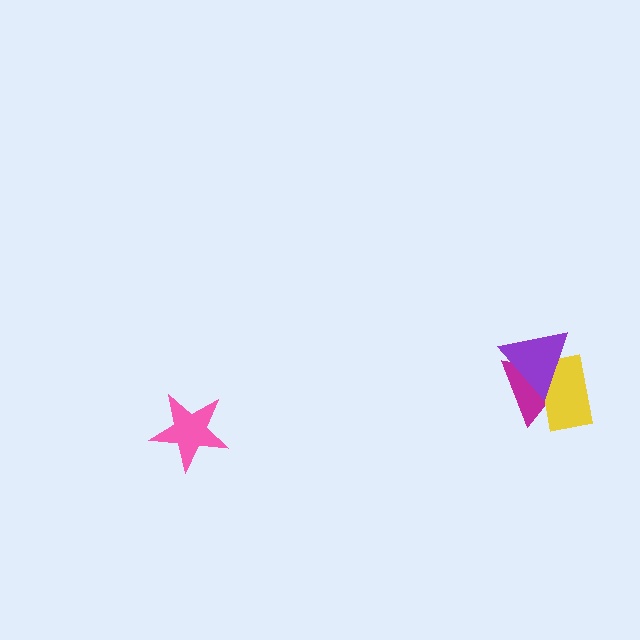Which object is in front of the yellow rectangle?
The purple triangle is in front of the yellow rectangle.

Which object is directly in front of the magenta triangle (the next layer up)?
The yellow rectangle is directly in front of the magenta triangle.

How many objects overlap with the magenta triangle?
2 objects overlap with the magenta triangle.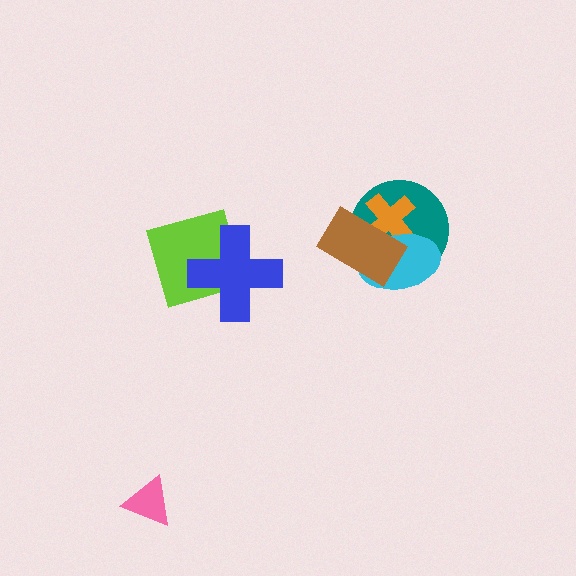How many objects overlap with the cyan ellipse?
3 objects overlap with the cyan ellipse.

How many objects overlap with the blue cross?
1 object overlaps with the blue cross.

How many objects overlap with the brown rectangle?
3 objects overlap with the brown rectangle.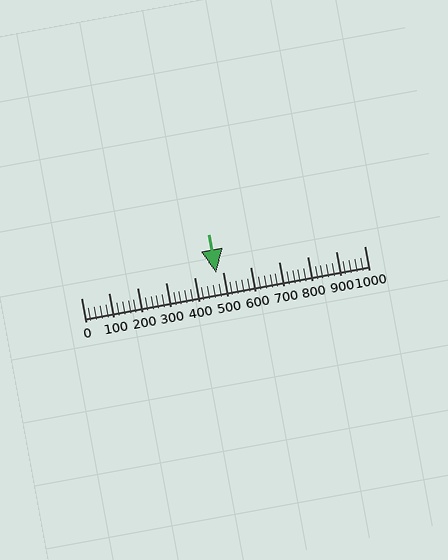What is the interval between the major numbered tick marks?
The major tick marks are spaced 100 units apart.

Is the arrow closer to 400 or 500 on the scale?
The arrow is closer to 500.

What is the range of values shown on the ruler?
The ruler shows values from 0 to 1000.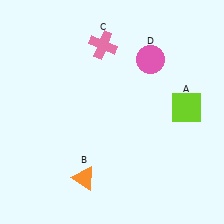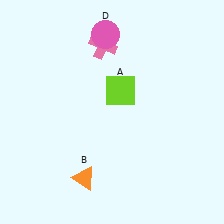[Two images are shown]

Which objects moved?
The objects that moved are: the lime square (A), the pink circle (D).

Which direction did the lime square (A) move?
The lime square (A) moved left.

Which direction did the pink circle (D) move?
The pink circle (D) moved left.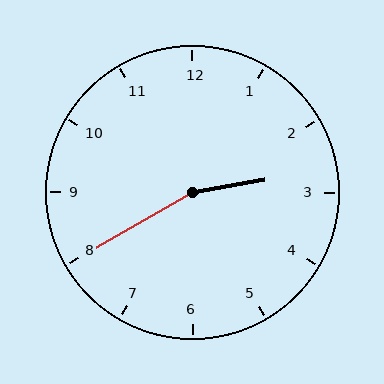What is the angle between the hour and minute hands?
Approximately 160 degrees.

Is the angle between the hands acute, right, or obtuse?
It is obtuse.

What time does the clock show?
2:40.